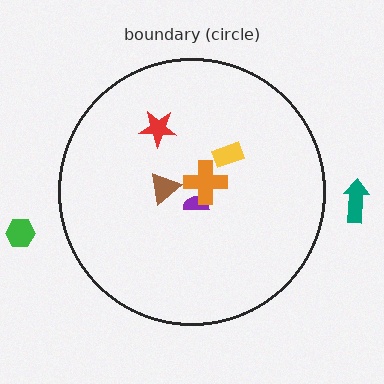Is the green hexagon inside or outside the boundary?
Outside.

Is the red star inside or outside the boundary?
Inside.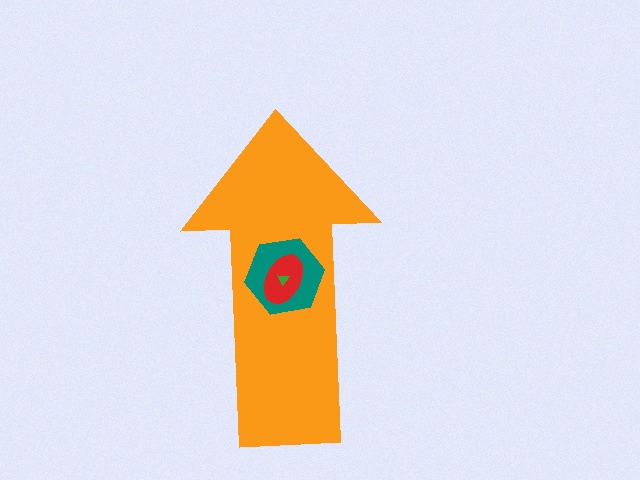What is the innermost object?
The green triangle.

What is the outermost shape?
The orange arrow.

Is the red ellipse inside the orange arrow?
Yes.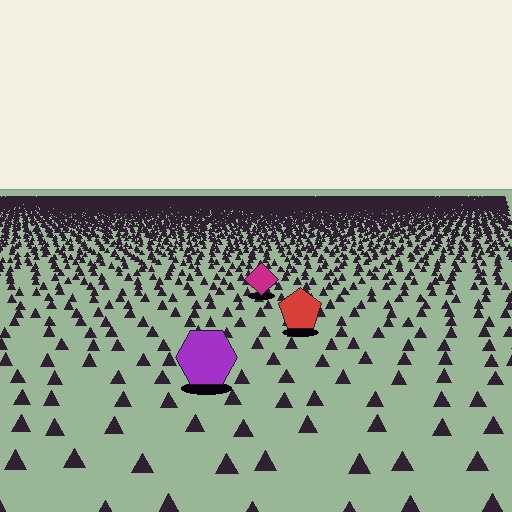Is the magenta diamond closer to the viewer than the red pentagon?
No. The red pentagon is closer — you can tell from the texture gradient: the ground texture is coarser near it.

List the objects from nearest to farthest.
From nearest to farthest: the purple hexagon, the red pentagon, the magenta diamond.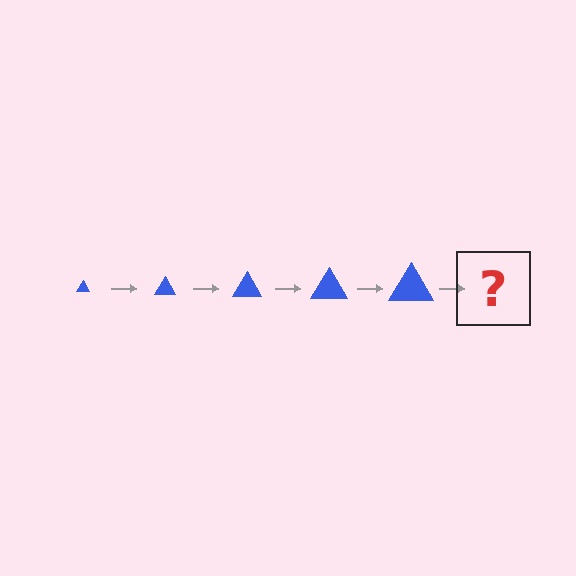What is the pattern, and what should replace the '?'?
The pattern is that the triangle gets progressively larger each step. The '?' should be a blue triangle, larger than the previous one.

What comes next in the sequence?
The next element should be a blue triangle, larger than the previous one.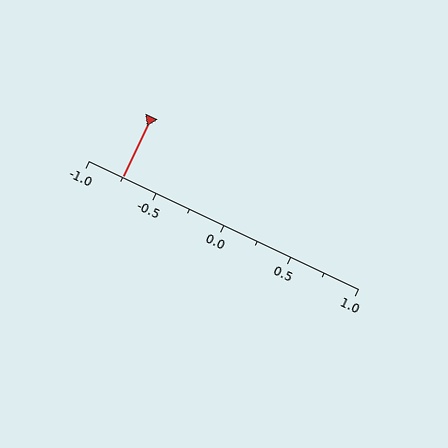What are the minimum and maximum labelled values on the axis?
The axis runs from -1.0 to 1.0.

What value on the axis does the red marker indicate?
The marker indicates approximately -0.75.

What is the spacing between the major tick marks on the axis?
The major ticks are spaced 0.5 apart.